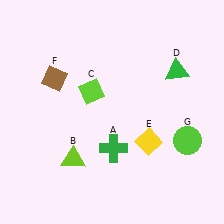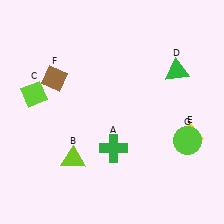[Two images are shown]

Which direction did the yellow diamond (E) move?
The yellow diamond (E) moved right.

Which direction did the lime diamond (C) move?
The lime diamond (C) moved left.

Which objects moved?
The objects that moved are: the lime diamond (C), the yellow diamond (E).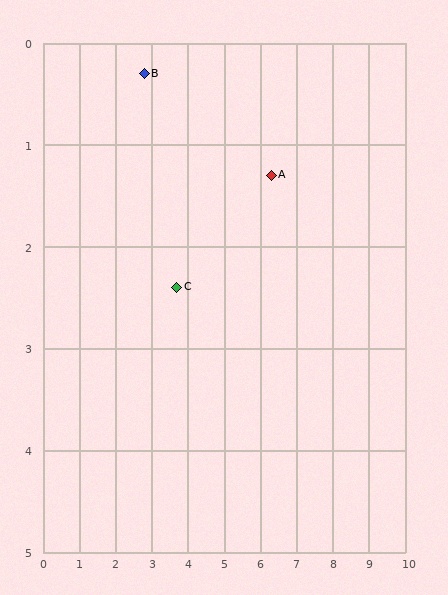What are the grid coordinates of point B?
Point B is at approximately (2.8, 0.3).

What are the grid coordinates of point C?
Point C is at approximately (3.7, 2.4).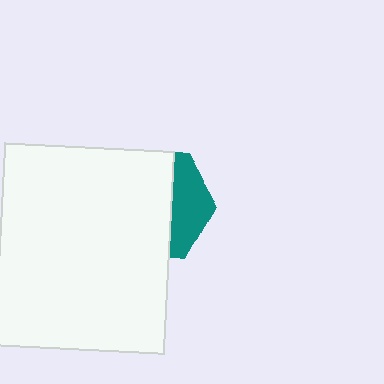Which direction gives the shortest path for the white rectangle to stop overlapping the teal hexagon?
Moving left gives the shortest separation.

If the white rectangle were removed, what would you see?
You would see the complete teal hexagon.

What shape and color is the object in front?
The object in front is a white rectangle.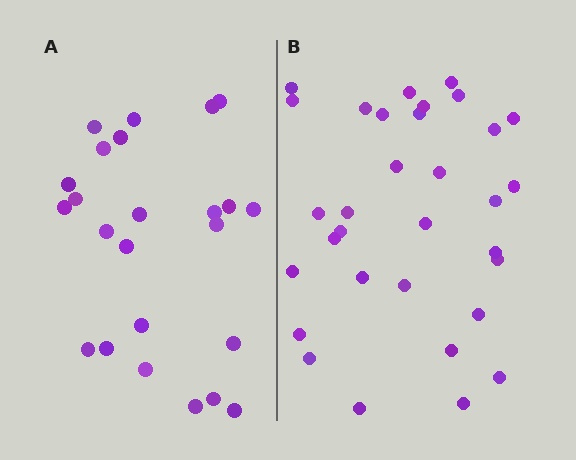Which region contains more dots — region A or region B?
Region B (the right region) has more dots.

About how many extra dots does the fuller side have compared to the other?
Region B has roughly 8 or so more dots than region A.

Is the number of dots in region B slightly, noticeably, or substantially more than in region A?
Region B has noticeably more, but not dramatically so. The ratio is roughly 1.3 to 1.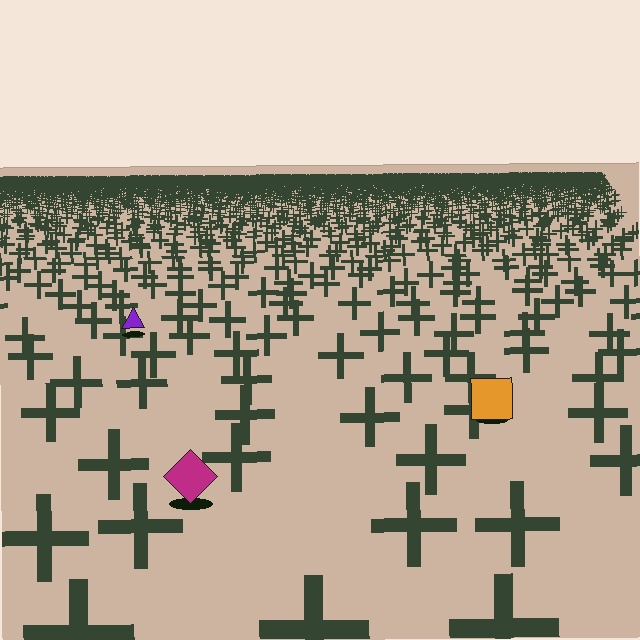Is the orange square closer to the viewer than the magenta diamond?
No. The magenta diamond is closer — you can tell from the texture gradient: the ground texture is coarser near it.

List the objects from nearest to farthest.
From nearest to farthest: the magenta diamond, the orange square, the purple triangle.